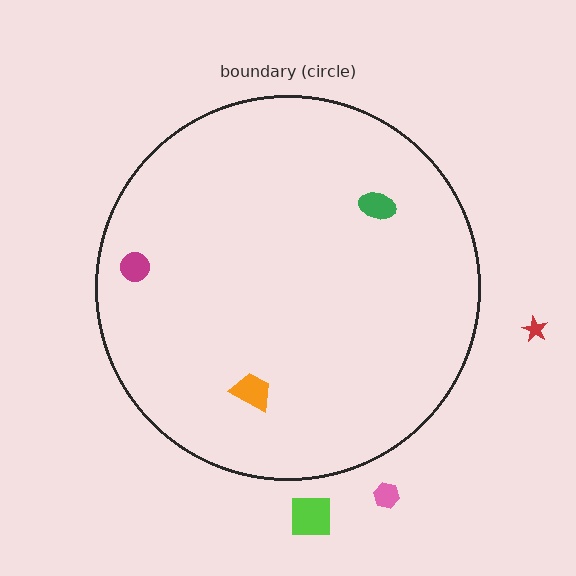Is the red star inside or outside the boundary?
Outside.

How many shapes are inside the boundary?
3 inside, 3 outside.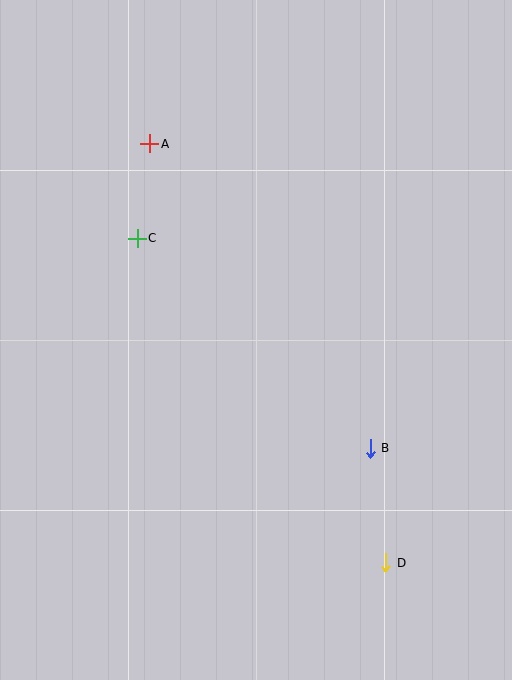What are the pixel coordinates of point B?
Point B is at (370, 448).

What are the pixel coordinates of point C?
Point C is at (137, 238).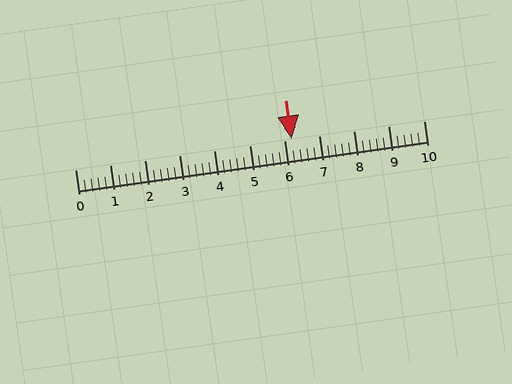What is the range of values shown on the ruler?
The ruler shows values from 0 to 10.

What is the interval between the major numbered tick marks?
The major tick marks are spaced 1 units apart.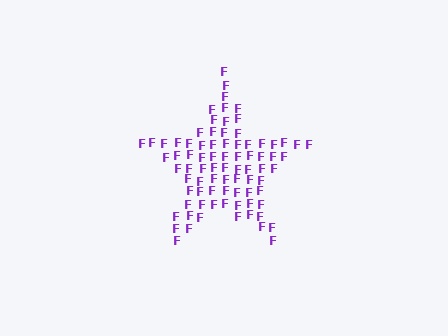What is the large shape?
The large shape is a star.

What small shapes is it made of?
It is made of small letter F's.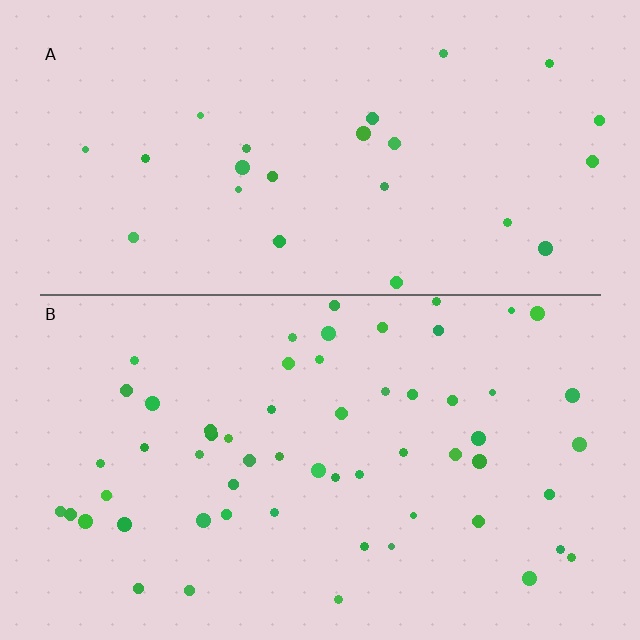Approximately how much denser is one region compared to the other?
Approximately 2.3× — region B over region A.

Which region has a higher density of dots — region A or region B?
B (the bottom).